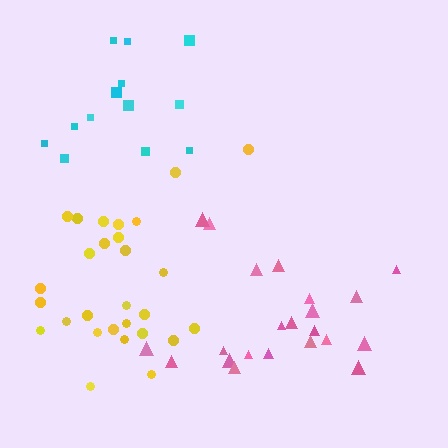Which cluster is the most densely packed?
Yellow.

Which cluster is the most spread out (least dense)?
Cyan.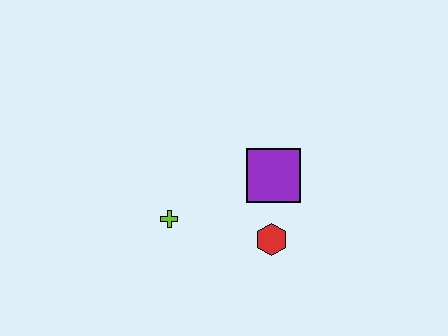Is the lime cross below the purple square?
Yes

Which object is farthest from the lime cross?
The purple square is farthest from the lime cross.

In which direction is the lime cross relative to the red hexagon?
The lime cross is to the left of the red hexagon.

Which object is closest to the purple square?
The red hexagon is closest to the purple square.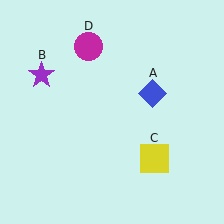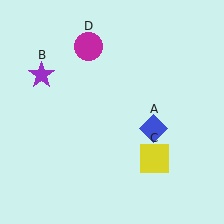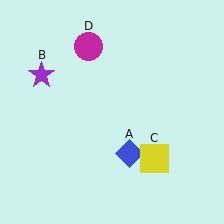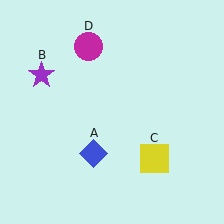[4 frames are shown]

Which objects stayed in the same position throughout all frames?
Purple star (object B) and yellow square (object C) and magenta circle (object D) remained stationary.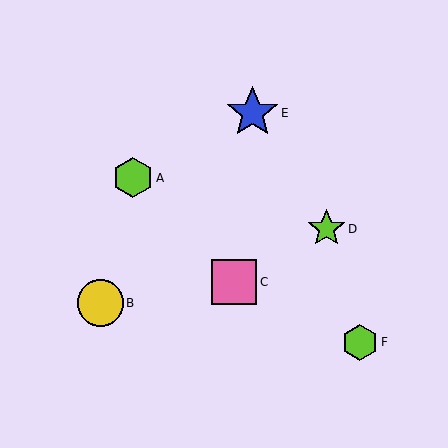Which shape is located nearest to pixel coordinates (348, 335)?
The lime hexagon (labeled F) at (360, 342) is nearest to that location.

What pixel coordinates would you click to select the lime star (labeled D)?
Click at (326, 229) to select the lime star D.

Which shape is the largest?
The blue star (labeled E) is the largest.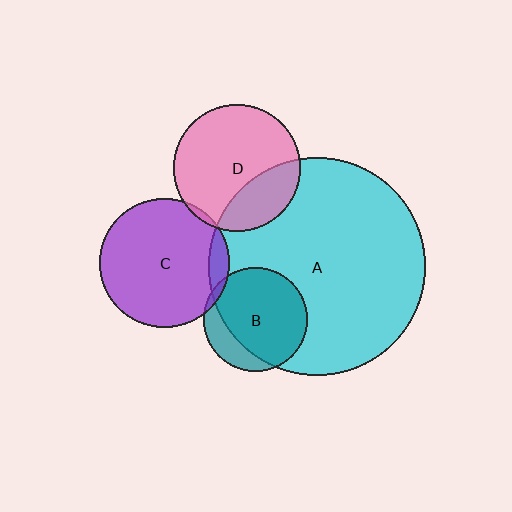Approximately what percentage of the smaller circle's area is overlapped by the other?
Approximately 5%.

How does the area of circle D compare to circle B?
Approximately 1.5 times.